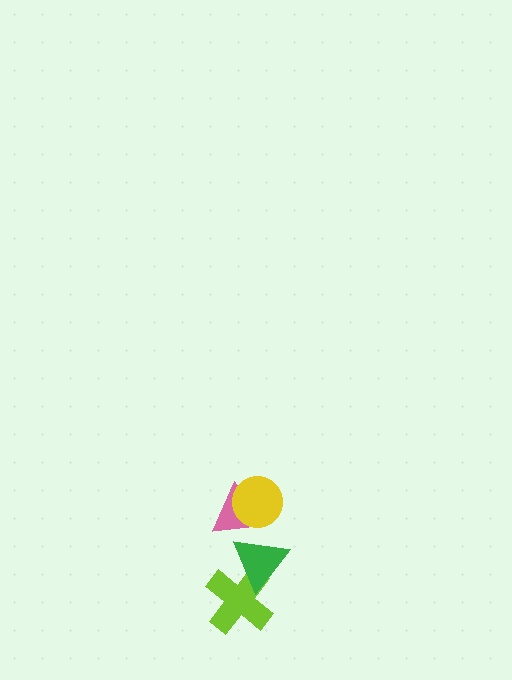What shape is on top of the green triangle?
The pink triangle is on top of the green triangle.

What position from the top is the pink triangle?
The pink triangle is 2nd from the top.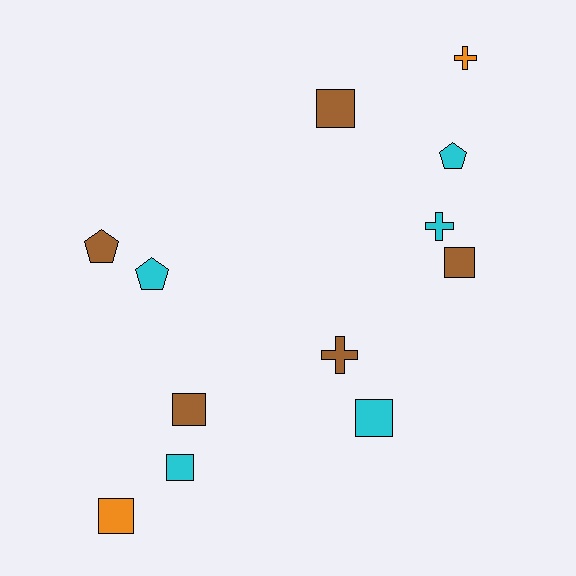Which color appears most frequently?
Cyan, with 5 objects.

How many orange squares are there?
There is 1 orange square.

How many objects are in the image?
There are 12 objects.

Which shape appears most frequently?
Square, with 6 objects.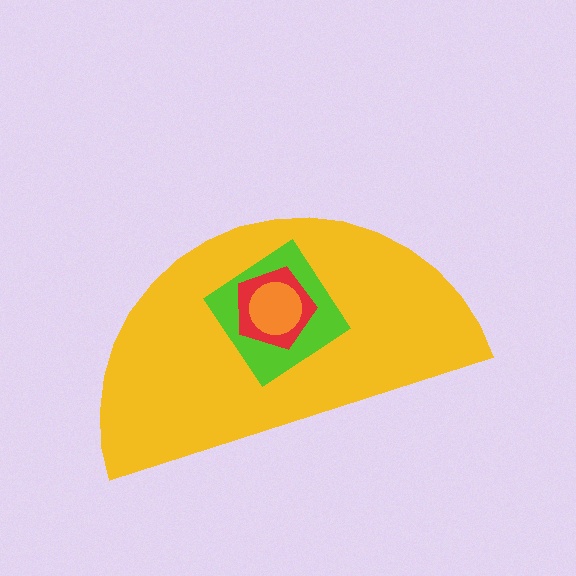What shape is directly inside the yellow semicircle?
The lime diamond.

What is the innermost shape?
The orange circle.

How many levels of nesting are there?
4.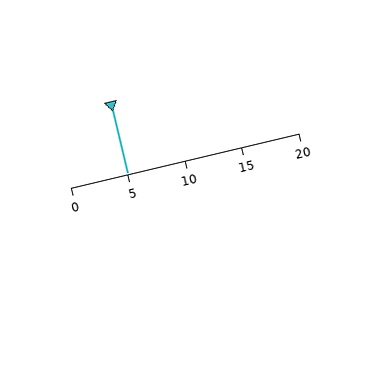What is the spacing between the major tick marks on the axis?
The major ticks are spaced 5 apart.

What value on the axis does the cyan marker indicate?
The marker indicates approximately 5.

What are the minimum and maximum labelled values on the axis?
The axis runs from 0 to 20.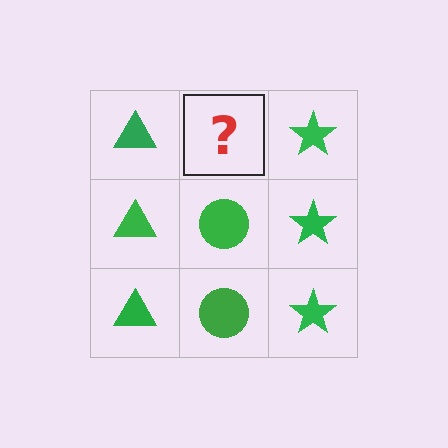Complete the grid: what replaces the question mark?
The question mark should be replaced with a green circle.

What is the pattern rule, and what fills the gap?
The rule is that each column has a consistent shape. The gap should be filled with a green circle.